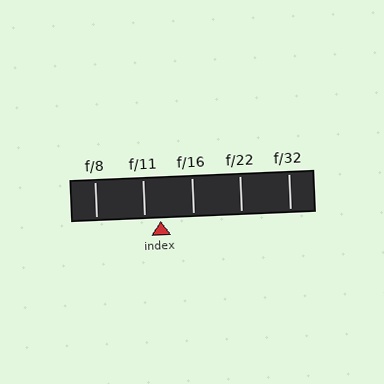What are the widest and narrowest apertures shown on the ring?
The widest aperture shown is f/8 and the narrowest is f/32.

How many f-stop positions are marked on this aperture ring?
There are 5 f-stop positions marked.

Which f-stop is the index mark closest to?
The index mark is closest to f/11.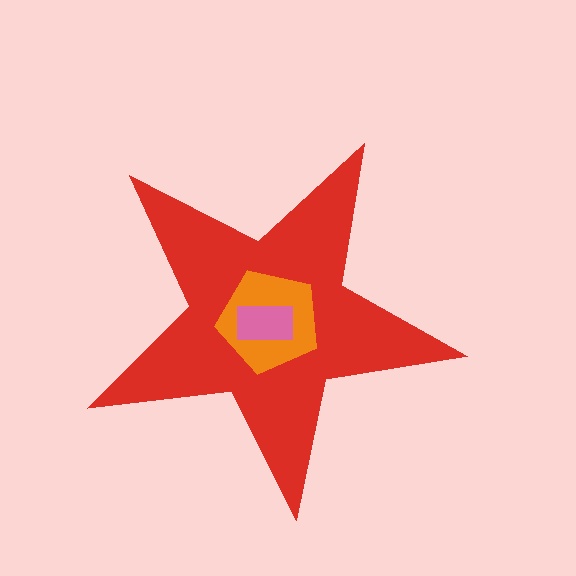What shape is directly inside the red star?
The orange pentagon.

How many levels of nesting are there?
3.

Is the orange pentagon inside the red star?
Yes.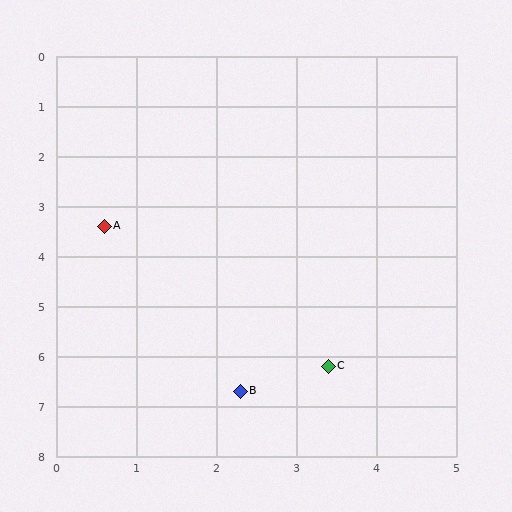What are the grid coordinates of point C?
Point C is at approximately (3.4, 6.2).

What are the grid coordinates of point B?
Point B is at approximately (2.3, 6.7).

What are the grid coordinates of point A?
Point A is at approximately (0.6, 3.4).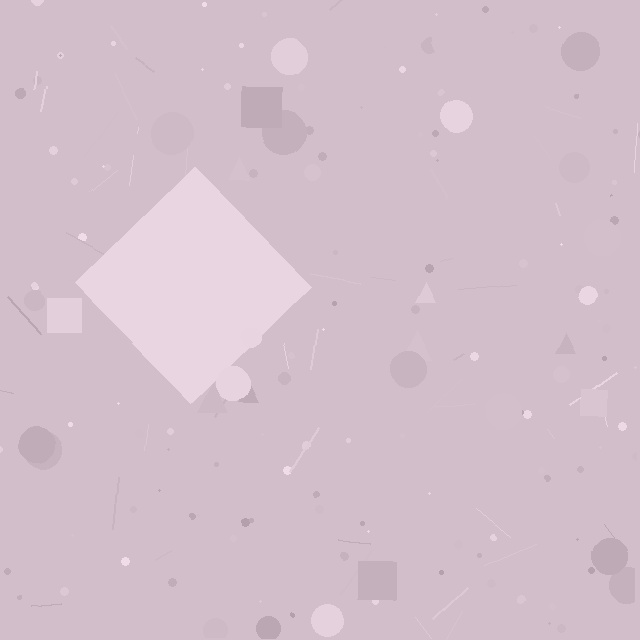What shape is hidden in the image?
A diamond is hidden in the image.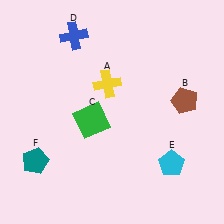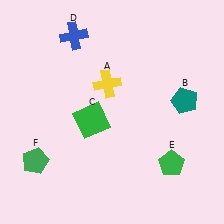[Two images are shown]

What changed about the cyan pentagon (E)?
In Image 1, E is cyan. In Image 2, it changed to green.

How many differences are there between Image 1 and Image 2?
There are 3 differences between the two images.